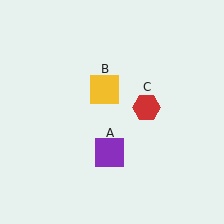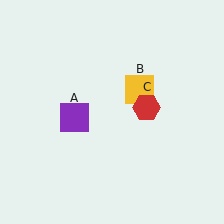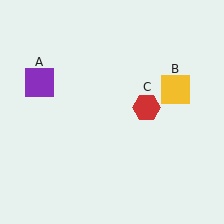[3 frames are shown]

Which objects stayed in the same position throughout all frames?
Red hexagon (object C) remained stationary.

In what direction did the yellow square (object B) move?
The yellow square (object B) moved right.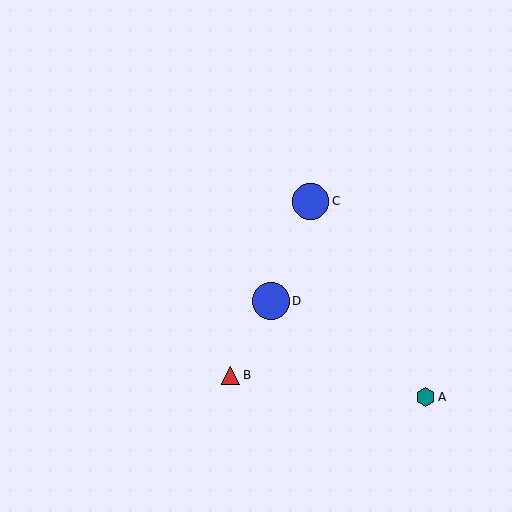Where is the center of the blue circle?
The center of the blue circle is at (271, 301).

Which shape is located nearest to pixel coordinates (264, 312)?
The blue circle (labeled D) at (271, 301) is nearest to that location.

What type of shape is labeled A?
Shape A is a teal hexagon.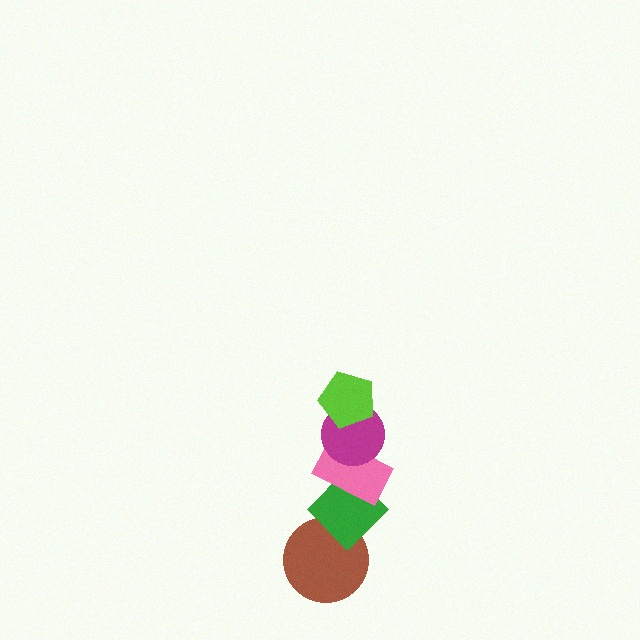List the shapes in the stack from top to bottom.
From top to bottom: the lime pentagon, the magenta circle, the pink rectangle, the green diamond, the brown circle.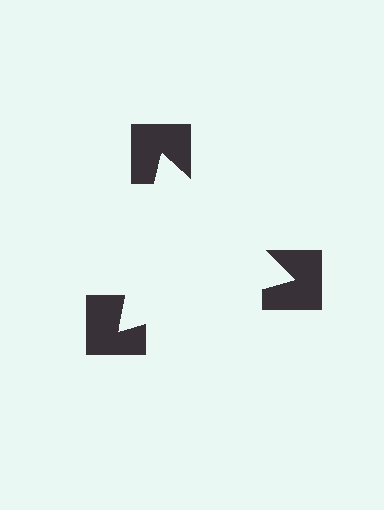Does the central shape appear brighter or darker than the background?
It typically appears slightly brighter than the background, even though no actual brightness change is drawn.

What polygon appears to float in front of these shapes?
An illusory triangle — its edges are inferred from the aligned wedge cuts in the notched squares, not physically drawn.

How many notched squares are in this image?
There are 3 — one at each vertex of the illusory triangle.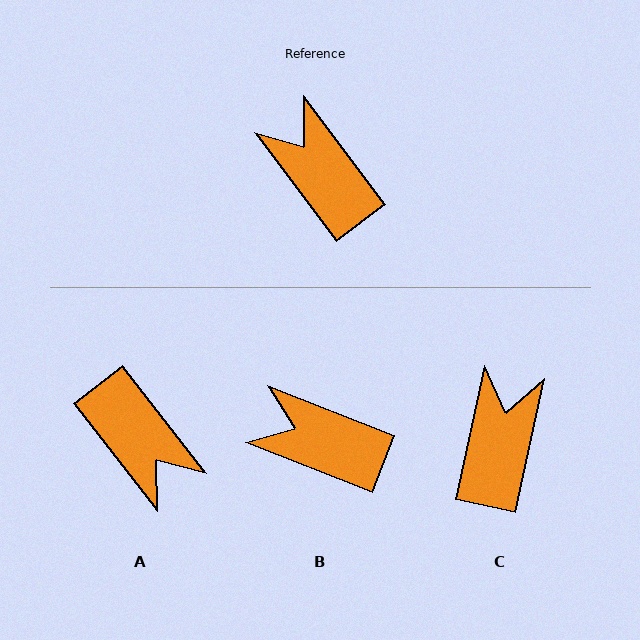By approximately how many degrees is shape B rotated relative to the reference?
Approximately 31 degrees counter-clockwise.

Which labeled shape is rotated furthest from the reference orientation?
A, about 179 degrees away.